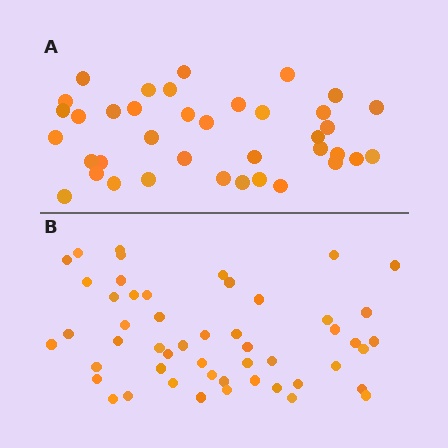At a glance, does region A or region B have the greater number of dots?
Region B (the bottom region) has more dots.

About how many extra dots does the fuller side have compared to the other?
Region B has approximately 15 more dots than region A.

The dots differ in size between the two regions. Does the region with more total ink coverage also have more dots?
No. Region A has more total ink coverage because its dots are larger, but region B actually contains more individual dots. Total area can be misleading — the number of items is what matters here.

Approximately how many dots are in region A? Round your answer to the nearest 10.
About 40 dots. (The exact count is 38, which rounds to 40.)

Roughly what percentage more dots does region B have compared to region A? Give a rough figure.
About 35% more.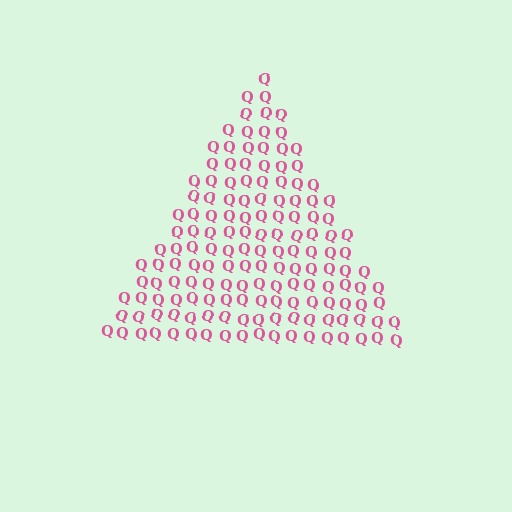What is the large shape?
The large shape is a triangle.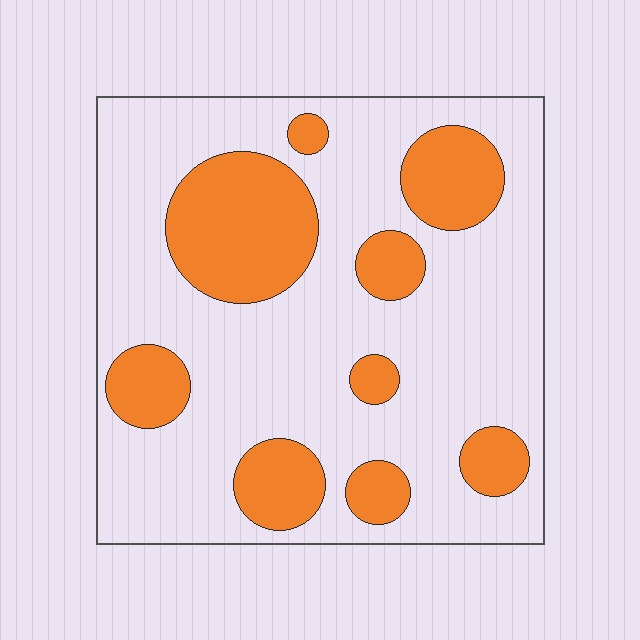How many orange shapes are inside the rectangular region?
9.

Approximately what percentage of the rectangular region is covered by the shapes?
Approximately 25%.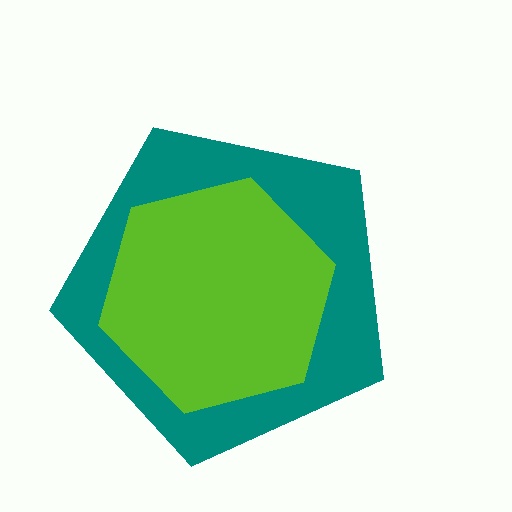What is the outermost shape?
The teal pentagon.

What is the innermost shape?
The lime hexagon.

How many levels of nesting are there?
2.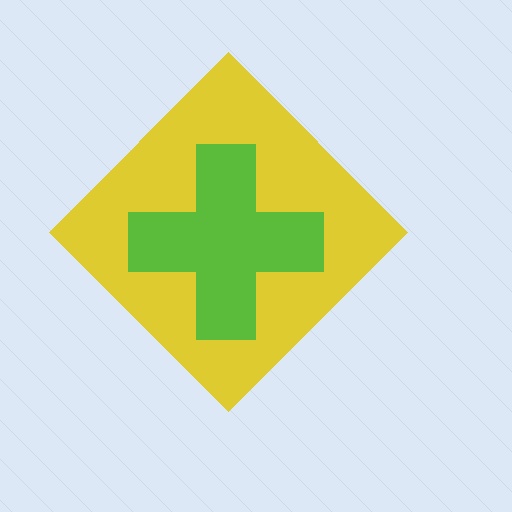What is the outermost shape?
The yellow diamond.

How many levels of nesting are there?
2.